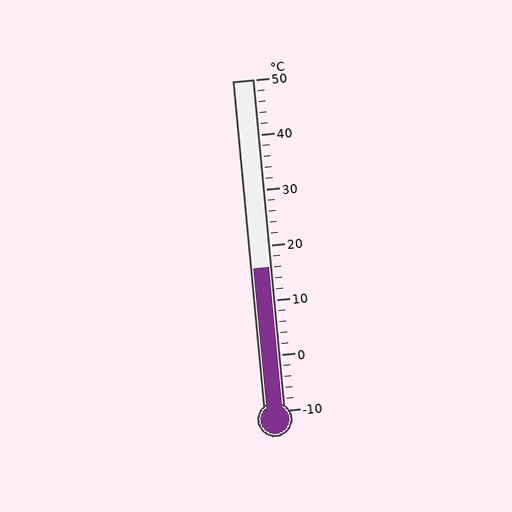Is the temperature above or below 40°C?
The temperature is below 40°C.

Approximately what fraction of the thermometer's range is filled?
The thermometer is filled to approximately 45% of its range.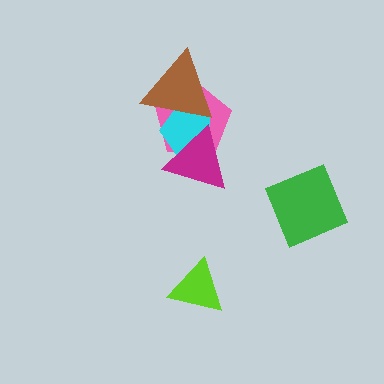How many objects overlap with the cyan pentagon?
3 objects overlap with the cyan pentagon.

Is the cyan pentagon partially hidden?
Yes, it is partially covered by another shape.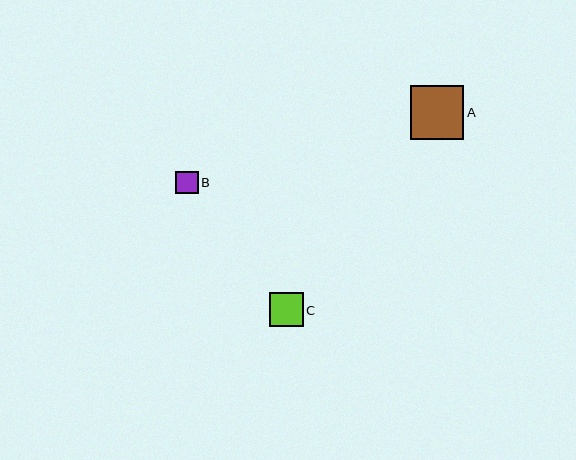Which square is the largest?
Square A is the largest with a size of approximately 54 pixels.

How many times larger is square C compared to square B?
Square C is approximately 1.5 times the size of square B.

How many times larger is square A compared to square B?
Square A is approximately 2.4 times the size of square B.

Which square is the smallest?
Square B is the smallest with a size of approximately 22 pixels.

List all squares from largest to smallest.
From largest to smallest: A, C, B.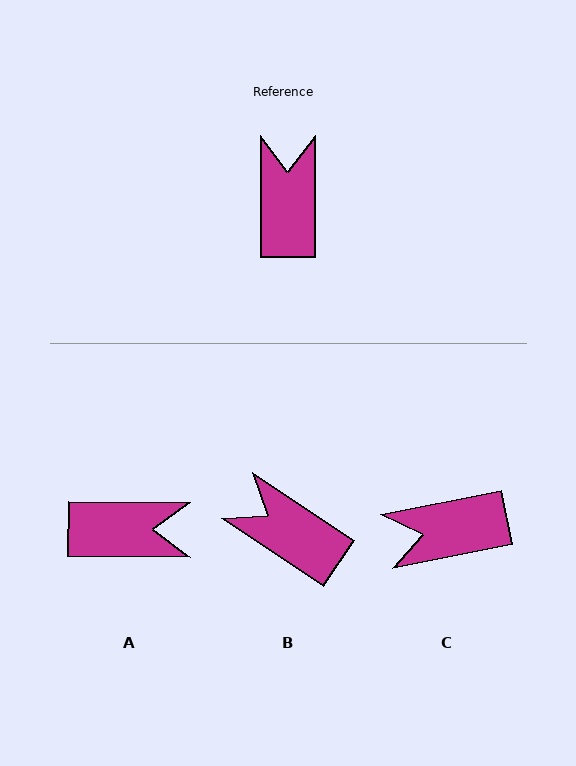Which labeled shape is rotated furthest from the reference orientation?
C, about 102 degrees away.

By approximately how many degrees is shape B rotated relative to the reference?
Approximately 56 degrees counter-clockwise.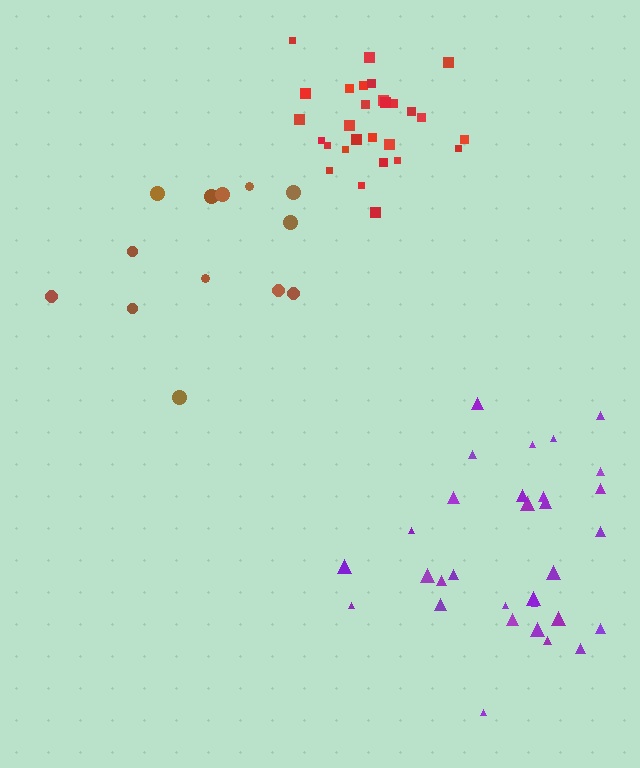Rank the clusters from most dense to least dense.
red, purple, brown.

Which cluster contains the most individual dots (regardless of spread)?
Purple (32).